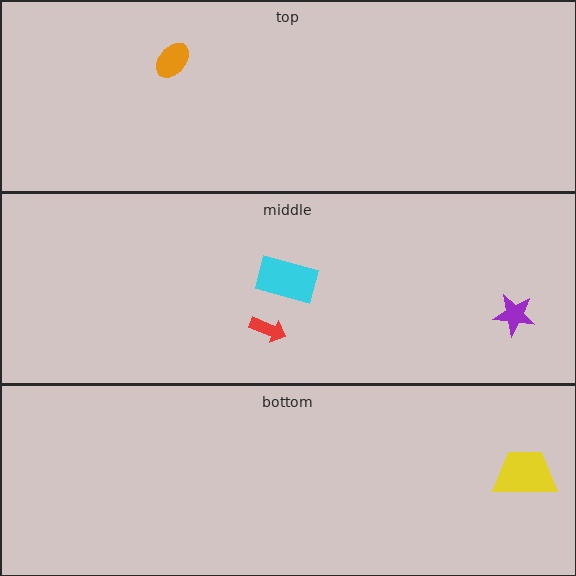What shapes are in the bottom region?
The yellow trapezoid.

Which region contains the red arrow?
The middle region.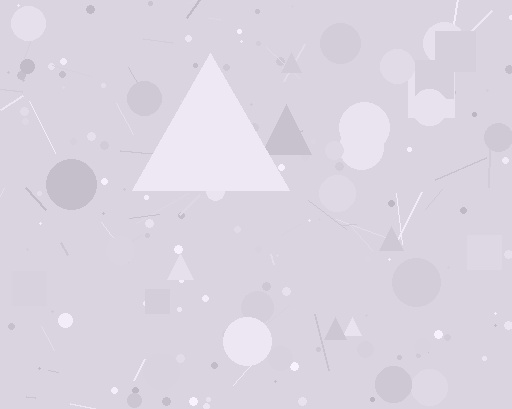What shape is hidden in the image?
A triangle is hidden in the image.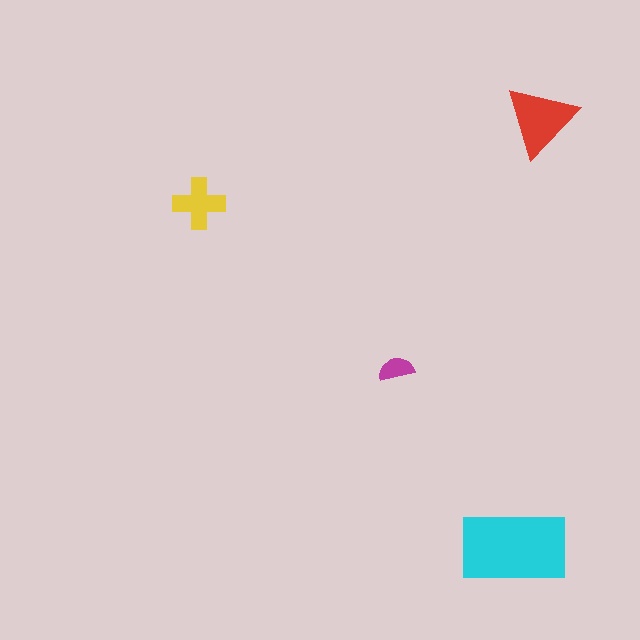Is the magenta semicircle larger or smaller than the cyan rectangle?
Smaller.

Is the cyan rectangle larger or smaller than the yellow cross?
Larger.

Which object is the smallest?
The magenta semicircle.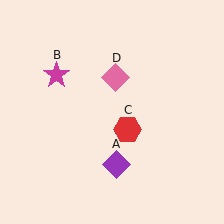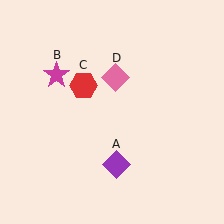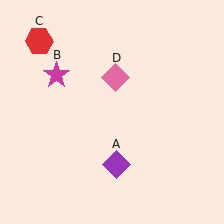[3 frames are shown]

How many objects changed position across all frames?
1 object changed position: red hexagon (object C).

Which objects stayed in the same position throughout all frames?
Purple diamond (object A) and magenta star (object B) and pink diamond (object D) remained stationary.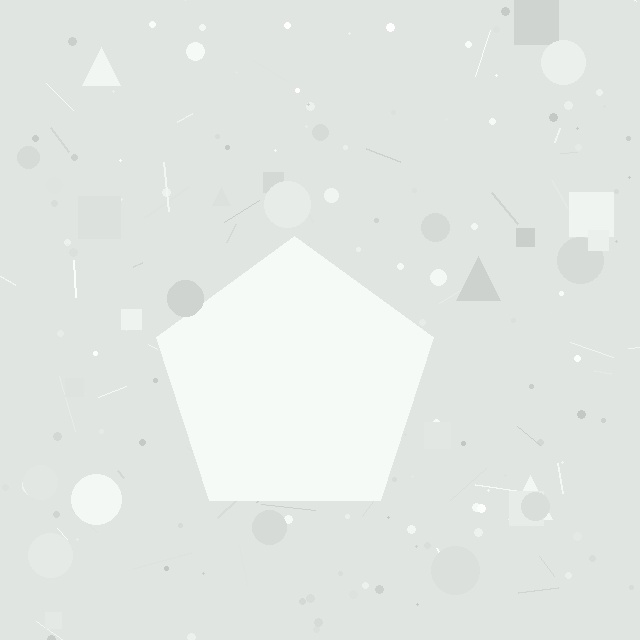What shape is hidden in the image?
A pentagon is hidden in the image.